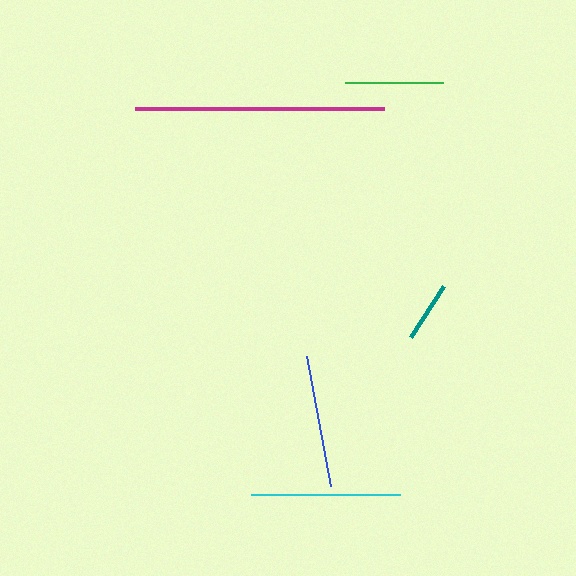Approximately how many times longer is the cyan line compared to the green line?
The cyan line is approximately 1.5 times the length of the green line.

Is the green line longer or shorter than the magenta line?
The magenta line is longer than the green line.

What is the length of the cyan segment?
The cyan segment is approximately 149 pixels long.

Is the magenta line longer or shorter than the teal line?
The magenta line is longer than the teal line.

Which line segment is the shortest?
The teal line is the shortest at approximately 61 pixels.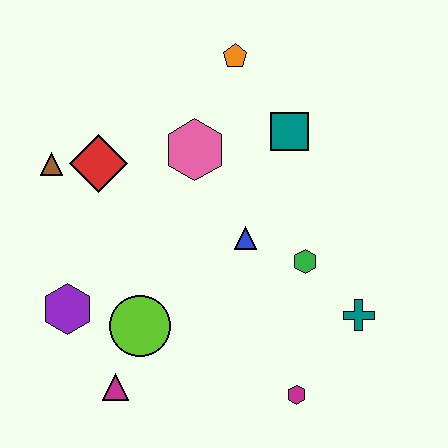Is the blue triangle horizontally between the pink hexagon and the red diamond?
No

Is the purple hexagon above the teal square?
No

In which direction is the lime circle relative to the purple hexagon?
The lime circle is to the right of the purple hexagon.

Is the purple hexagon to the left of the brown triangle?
No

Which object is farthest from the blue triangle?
The brown triangle is farthest from the blue triangle.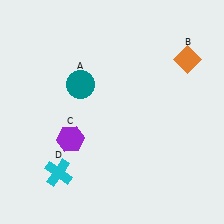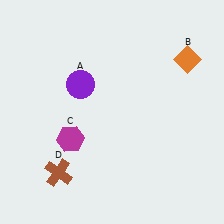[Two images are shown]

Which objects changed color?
A changed from teal to purple. C changed from purple to magenta. D changed from cyan to brown.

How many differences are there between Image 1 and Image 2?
There are 3 differences between the two images.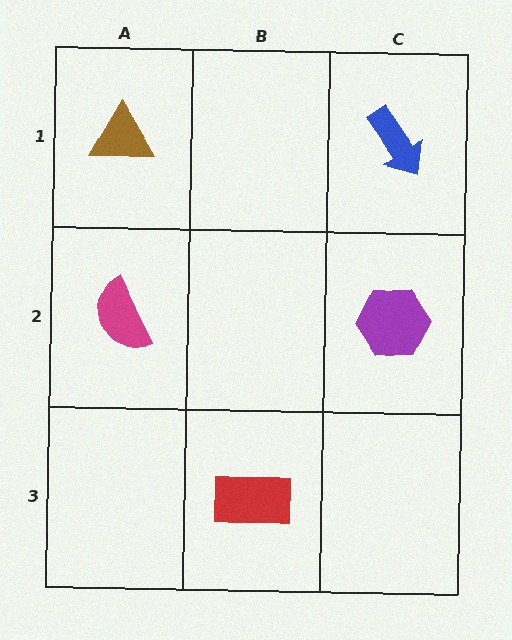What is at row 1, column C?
A blue arrow.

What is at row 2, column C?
A purple hexagon.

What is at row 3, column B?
A red rectangle.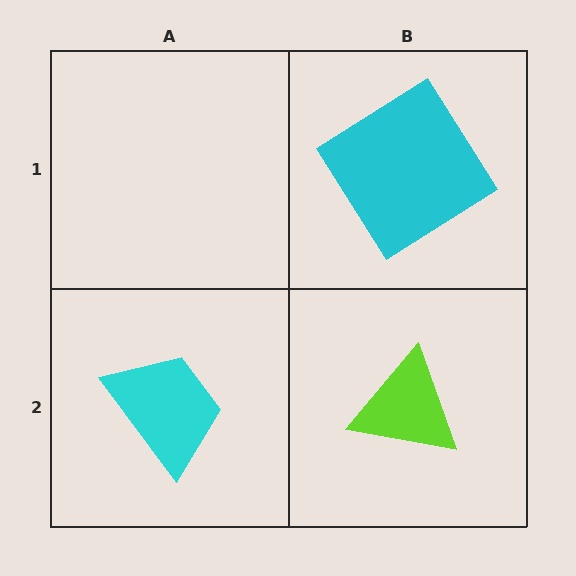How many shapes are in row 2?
2 shapes.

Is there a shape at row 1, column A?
No, that cell is empty.